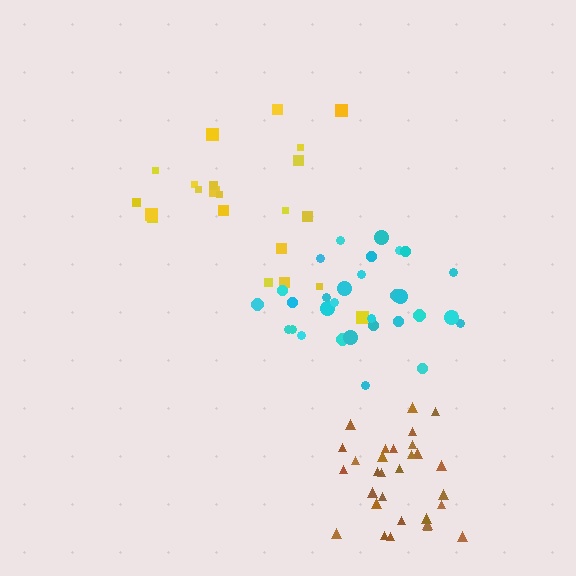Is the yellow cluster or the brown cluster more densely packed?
Brown.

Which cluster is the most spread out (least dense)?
Yellow.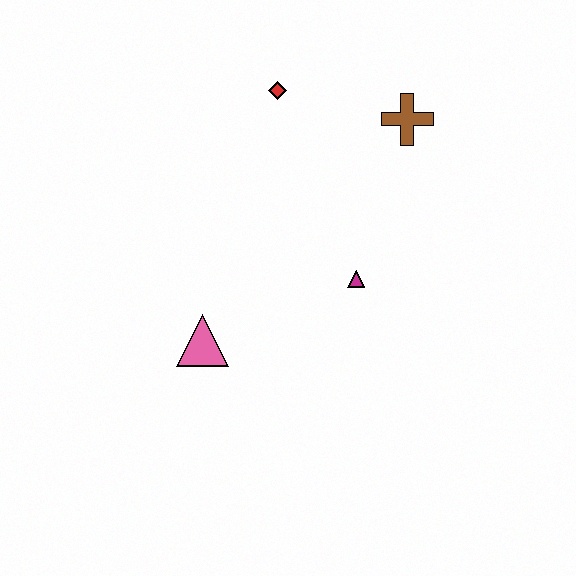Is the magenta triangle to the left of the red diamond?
No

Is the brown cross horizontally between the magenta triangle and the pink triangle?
No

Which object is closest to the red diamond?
The brown cross is closest to the red diamond.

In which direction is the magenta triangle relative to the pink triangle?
The magenta triangle is to the right of the pink triangle.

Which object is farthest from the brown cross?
The pink triangle is farthest from the brown cross.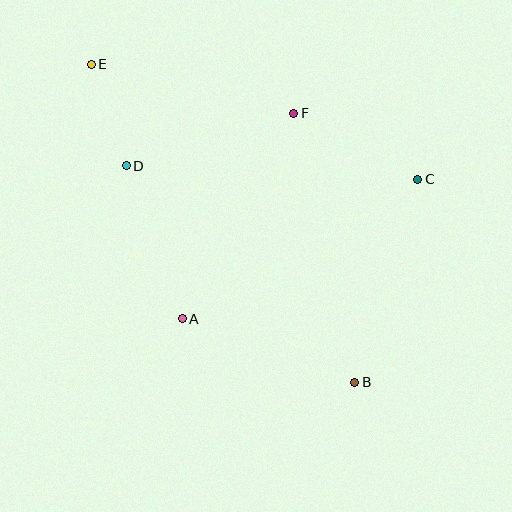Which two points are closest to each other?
Points D and E are closest to each other.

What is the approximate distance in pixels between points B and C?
The distance between B and C is approximately 212 pixels.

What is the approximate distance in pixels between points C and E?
The distance between C and E is approximately 346 pixels.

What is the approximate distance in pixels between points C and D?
The distance between C and D is approximately 292 pixels.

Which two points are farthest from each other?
Points B and E are farthest from each other.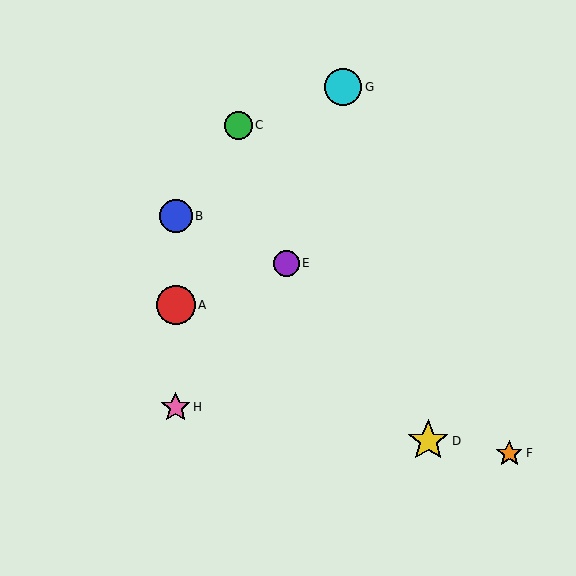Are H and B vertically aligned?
Yes, both are at x≈176.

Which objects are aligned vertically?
Objects A, B, H are aligned vertically.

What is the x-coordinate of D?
Object D is at x≈428.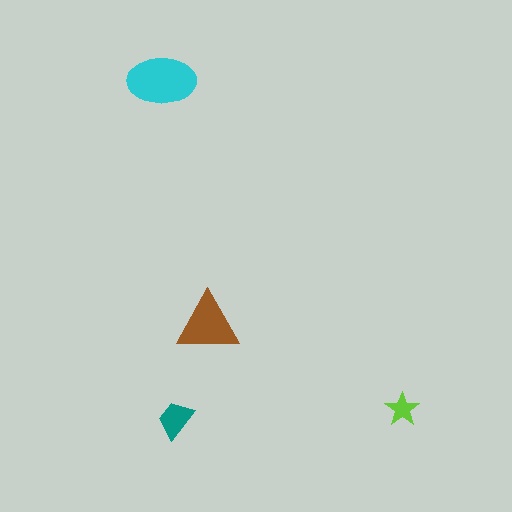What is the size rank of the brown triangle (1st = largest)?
2nd.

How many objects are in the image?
There are 4 objects in the image.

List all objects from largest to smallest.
The cyan ellipse, the brown triangle, the teal trapezoid, the lime star.